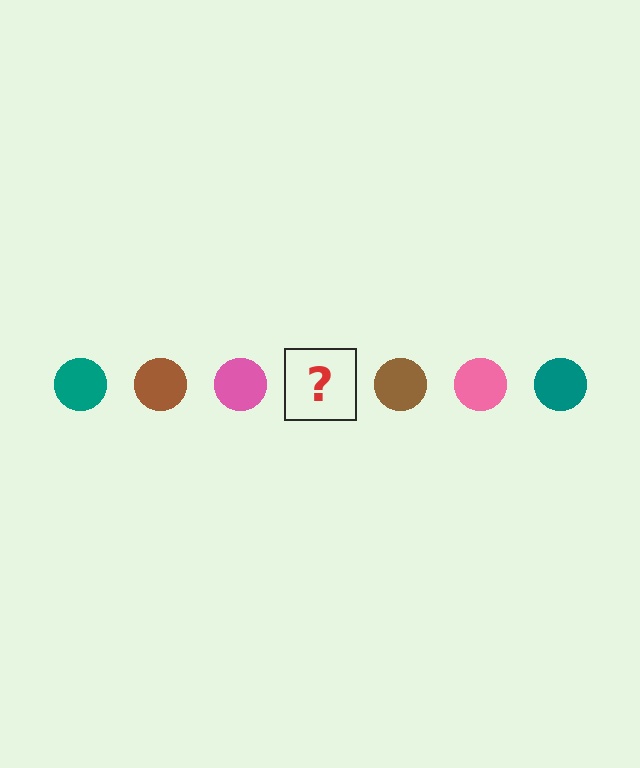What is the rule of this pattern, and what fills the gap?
The rule is that the pattern cycles through teal, brown, pink circles. The gap should be filled with a teal circle.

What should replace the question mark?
The question mark should be replaced with a teal circle.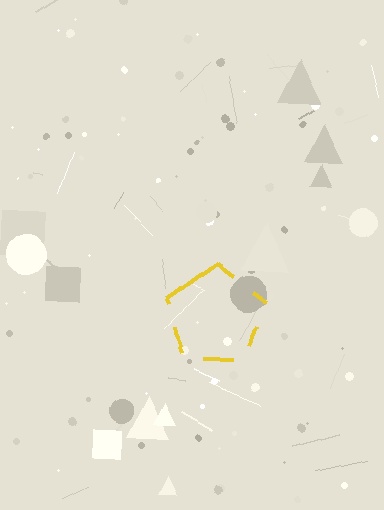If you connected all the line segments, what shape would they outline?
They would outline a pentagon.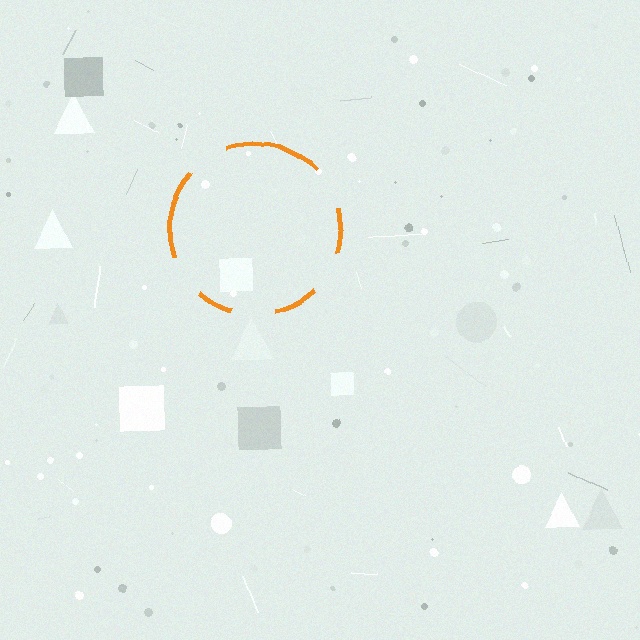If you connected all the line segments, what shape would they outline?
They would outline a circle.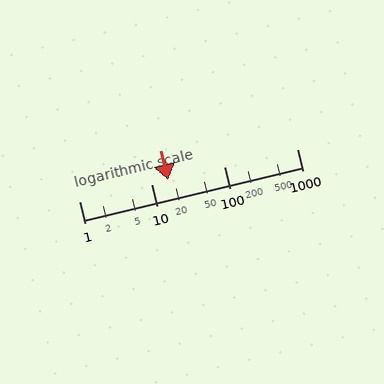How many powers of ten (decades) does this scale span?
The scale spans 3 decades, from 1 to 1000.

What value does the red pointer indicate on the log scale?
The pointer indicates approximately 17.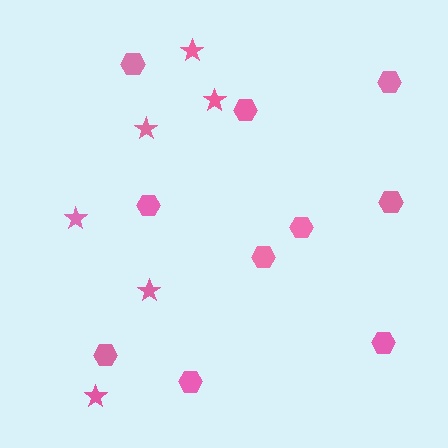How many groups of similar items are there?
There are 2 groups: one group of hexagons (10) and one group of stars (6).